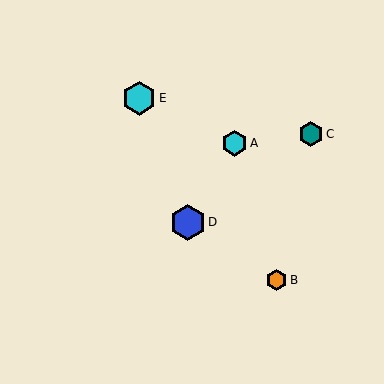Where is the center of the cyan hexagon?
The center of the cyan hexagon is at (234, 143).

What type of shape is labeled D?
Shape D is a blue hexagon.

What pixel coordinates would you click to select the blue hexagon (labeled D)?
Click at (188, 222) to select the blue hexagon D.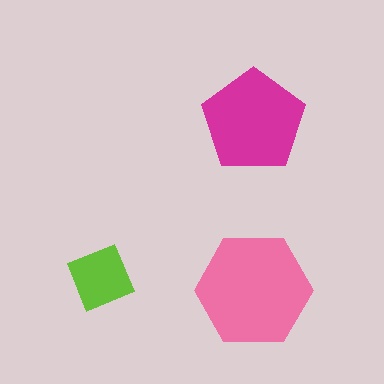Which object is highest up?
The magenta pentagon is topmost.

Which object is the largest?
The pink hexagon.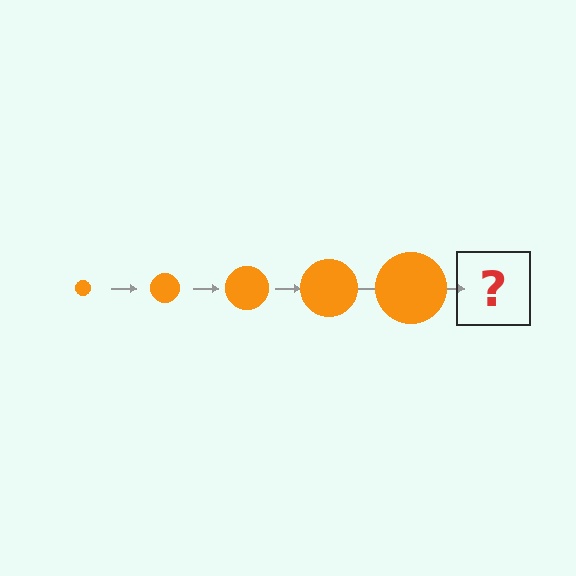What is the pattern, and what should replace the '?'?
The pattern is that the circle gets progressively larger each step. The '?' should be an orange circle, larger than the previous one.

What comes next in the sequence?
The next element should be an orange circle, larger than the previous one.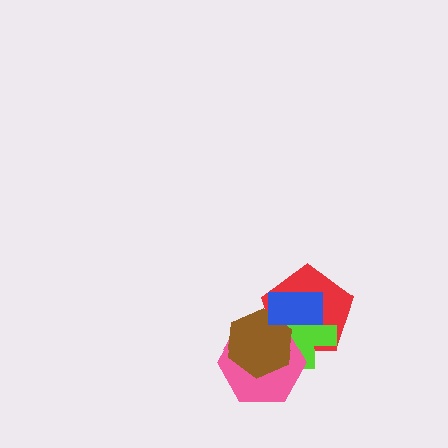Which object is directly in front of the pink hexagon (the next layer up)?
The brown hexagon is directly in front of the pink hexagon.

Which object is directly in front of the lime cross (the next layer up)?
The pink hexagon is directly in front of the lime cross.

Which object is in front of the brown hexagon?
The blue rectangle is in front of the brown hexagon.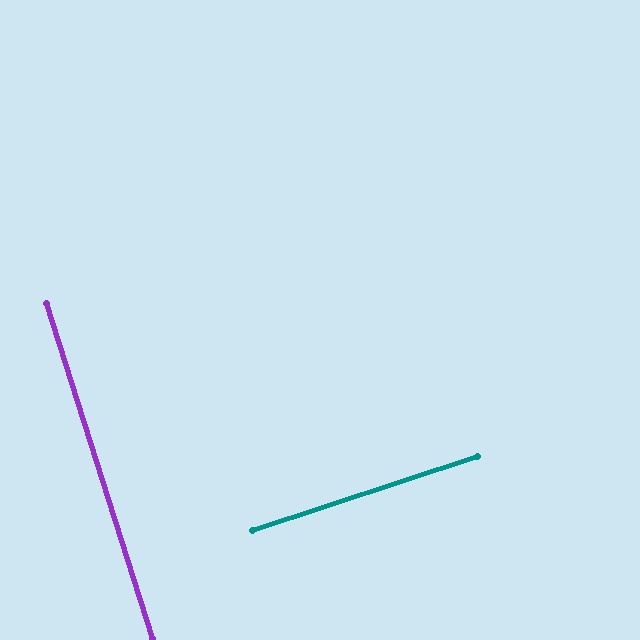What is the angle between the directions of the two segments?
Approximately 89 degrees.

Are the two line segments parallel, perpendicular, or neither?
Perpendicular — they meet at approximately 89°.